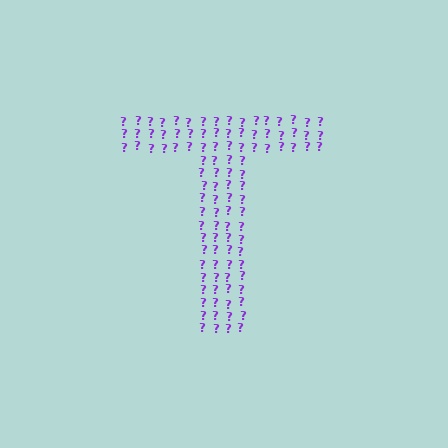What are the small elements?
The small elements are question marks.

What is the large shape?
The large shape is the letter T.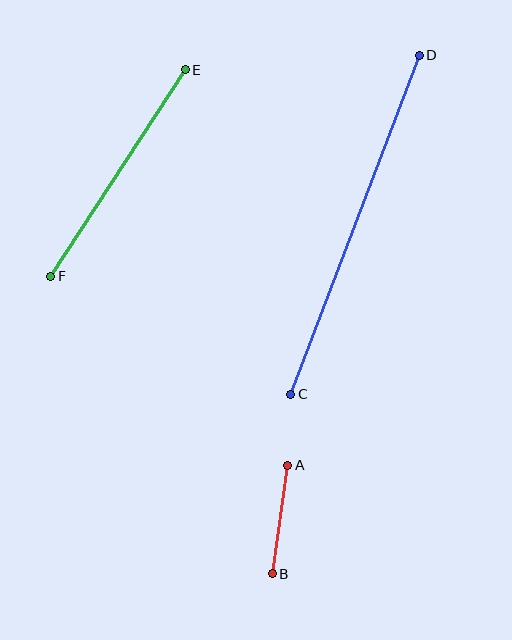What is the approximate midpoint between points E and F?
The midpoint is at approximately (118, 173) pixels.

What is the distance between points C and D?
The distance is approximately 363 pixels.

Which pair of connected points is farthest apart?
Points C and D are farthest apart.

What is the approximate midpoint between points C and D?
The midpoint is at approximately (355, 225) pixels.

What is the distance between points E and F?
The distance is approximately 246 pixels.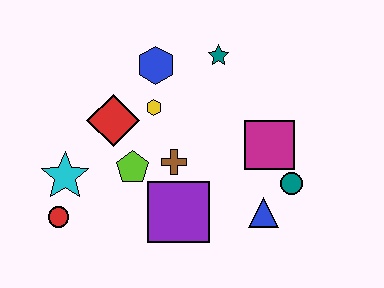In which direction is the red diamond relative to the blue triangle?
The red diamond is to the left of the blue triangle.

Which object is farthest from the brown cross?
The red circle is farthest from the brown cross.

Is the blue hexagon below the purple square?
No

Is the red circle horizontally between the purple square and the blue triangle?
No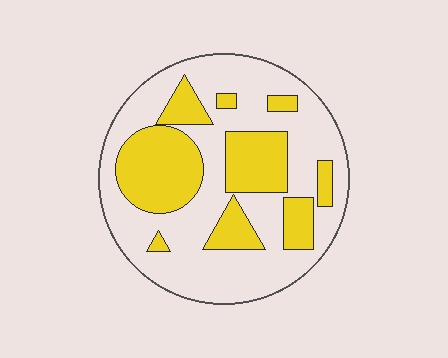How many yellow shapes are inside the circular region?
9.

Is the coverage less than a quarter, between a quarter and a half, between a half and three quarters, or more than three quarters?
Between a quarter and a half.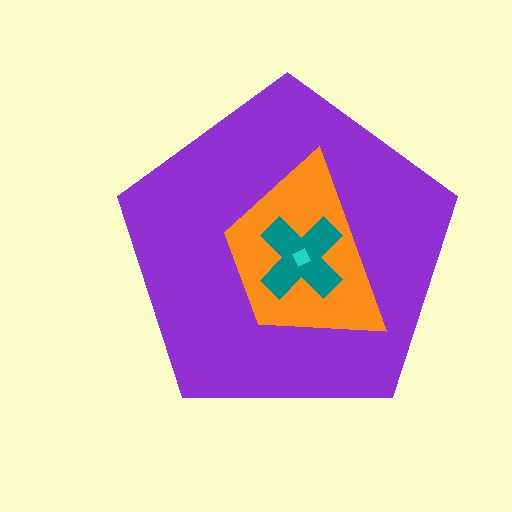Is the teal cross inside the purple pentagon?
Yes.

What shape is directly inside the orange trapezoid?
The teal cross.